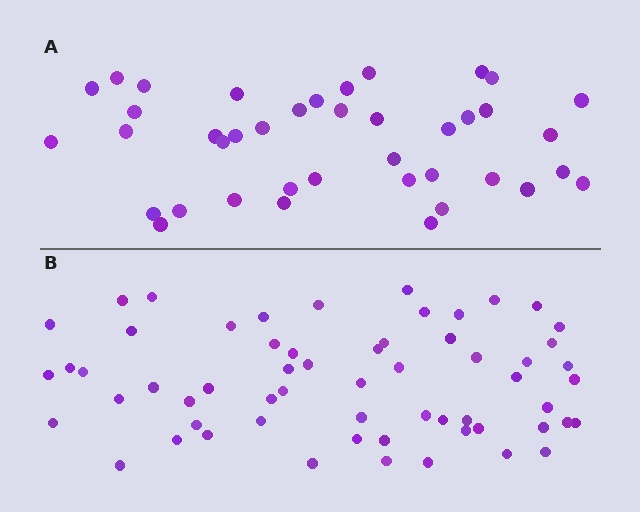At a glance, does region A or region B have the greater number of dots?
Region B (the bottom region) has more dots.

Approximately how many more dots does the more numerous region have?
Region B has approximately 20 more dots than region A.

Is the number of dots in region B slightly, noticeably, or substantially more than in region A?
Region B has substantially more. The ratio is roughly 1.5 to 1.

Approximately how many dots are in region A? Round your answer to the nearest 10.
About 40 dots.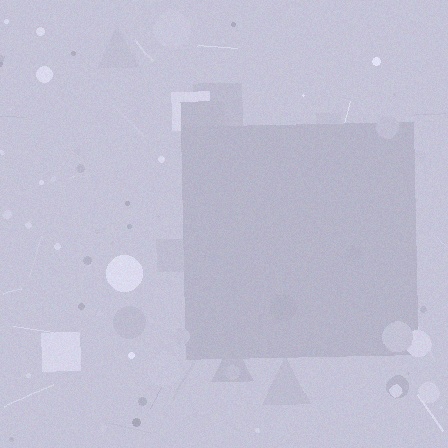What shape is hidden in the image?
A square is hidden in the image.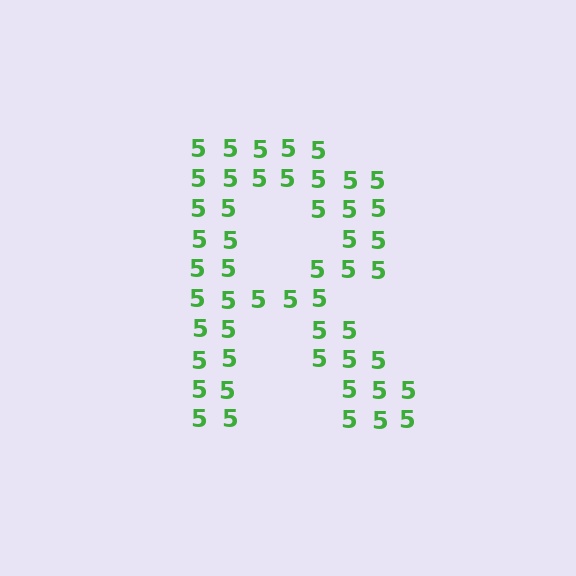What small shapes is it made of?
It is made of small digit 5's.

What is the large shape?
The large shape is the letter R.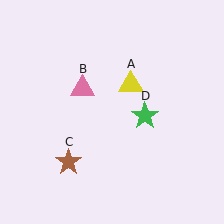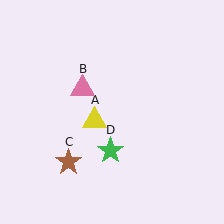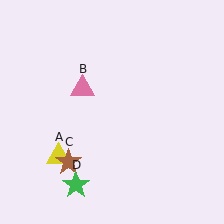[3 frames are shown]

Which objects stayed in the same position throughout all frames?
Pink triangle (object B) and brown star (object C) remained stationary.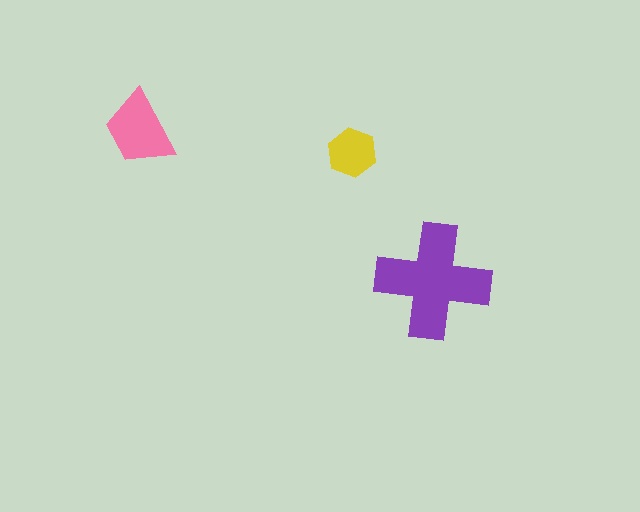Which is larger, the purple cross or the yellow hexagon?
The purple cross.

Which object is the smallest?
The yellow hexagon.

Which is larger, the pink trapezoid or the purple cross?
The purple cross.